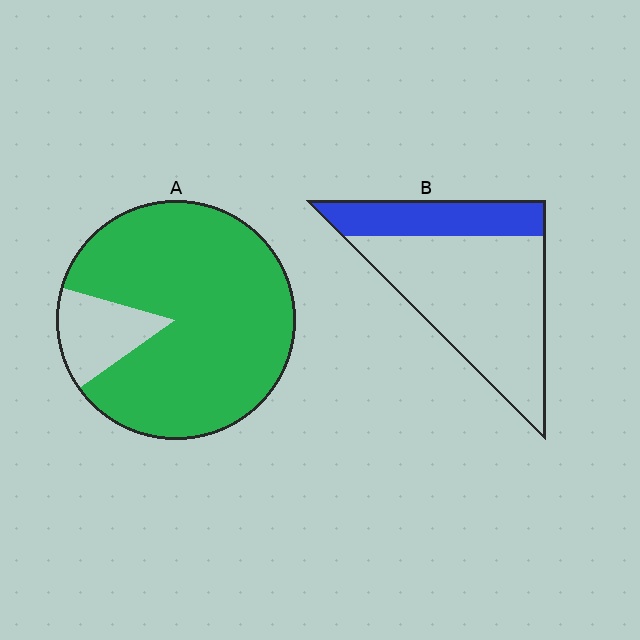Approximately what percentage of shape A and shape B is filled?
A is approximately 85% and B is approximately 30%.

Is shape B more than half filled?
No.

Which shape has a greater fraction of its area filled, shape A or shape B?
Shape A.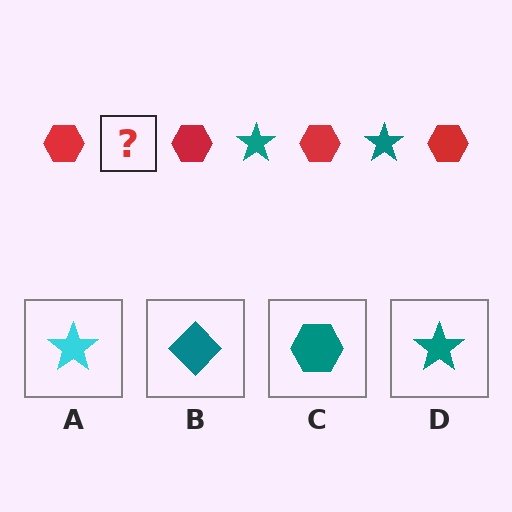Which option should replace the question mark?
Option D.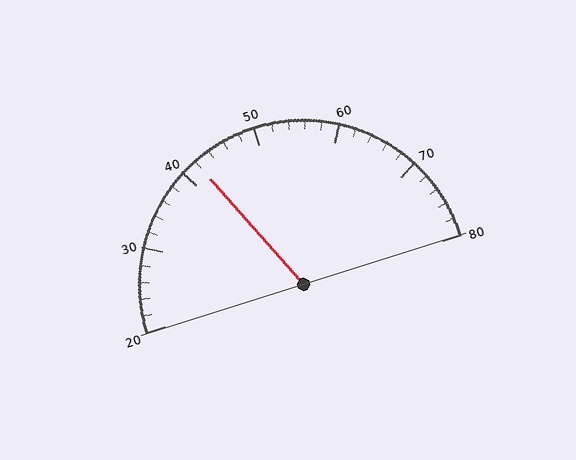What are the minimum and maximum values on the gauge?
The gauge ranges from 20 to 80.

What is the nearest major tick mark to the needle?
The nearest major tick mark is 40.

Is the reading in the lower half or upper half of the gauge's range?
The reading is in the lower half of the range (20 to 80).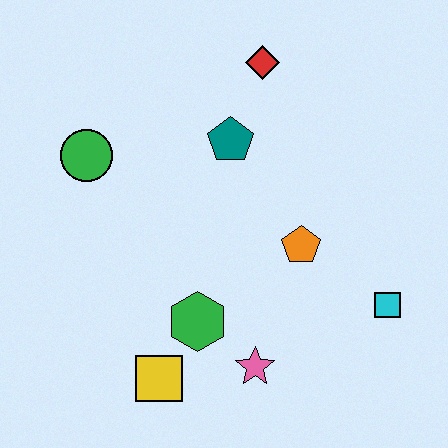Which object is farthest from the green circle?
The cyan square is farthest from the green circle.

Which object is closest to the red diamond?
The teal pentagon is closest to the red diamond.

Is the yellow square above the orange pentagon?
No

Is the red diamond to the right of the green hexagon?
Yes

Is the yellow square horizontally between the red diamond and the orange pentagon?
No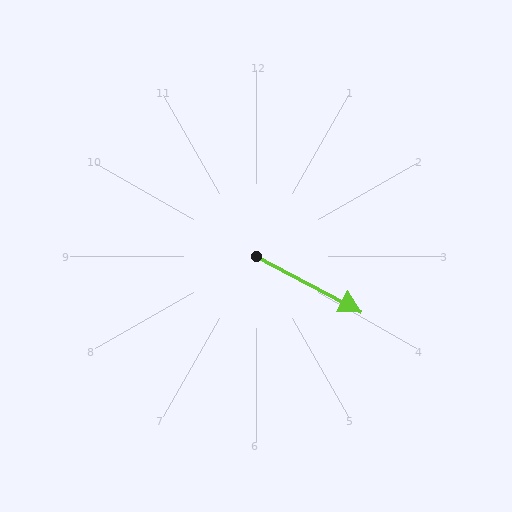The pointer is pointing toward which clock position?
Roughly 4 o'clock.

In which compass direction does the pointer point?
Southeast.